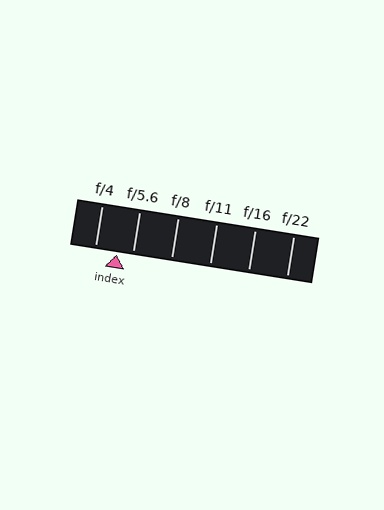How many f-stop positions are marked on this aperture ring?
There are 6 f-stop positions marked.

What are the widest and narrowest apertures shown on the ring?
The widest aperture shown is f/4 and the narrowest is f/22.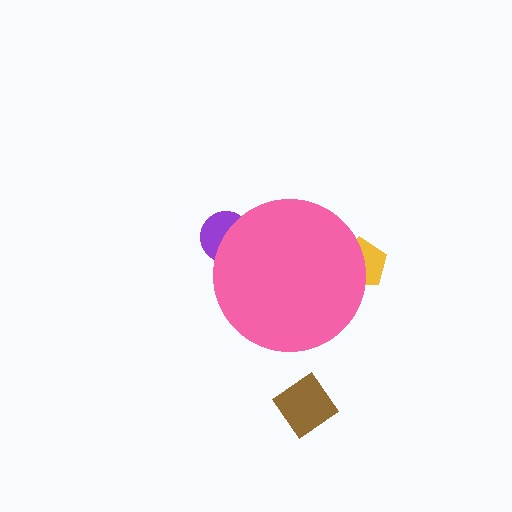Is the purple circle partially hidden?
Yes, the purple circle is partially hidden behind the pink circle.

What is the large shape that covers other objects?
A pink circle.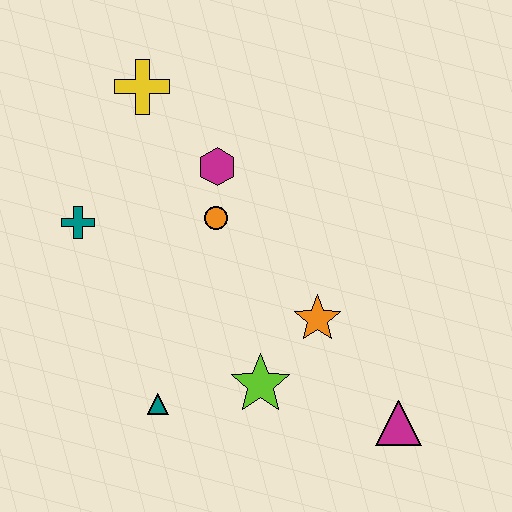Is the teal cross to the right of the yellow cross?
No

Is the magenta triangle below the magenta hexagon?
Yes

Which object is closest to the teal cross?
The orange circle is closest to the teal cross.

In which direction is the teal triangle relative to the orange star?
The teal triangle is to the left of the orange star.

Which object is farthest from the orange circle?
The magenta triangle is farthest from the orange circle.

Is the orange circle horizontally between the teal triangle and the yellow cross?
No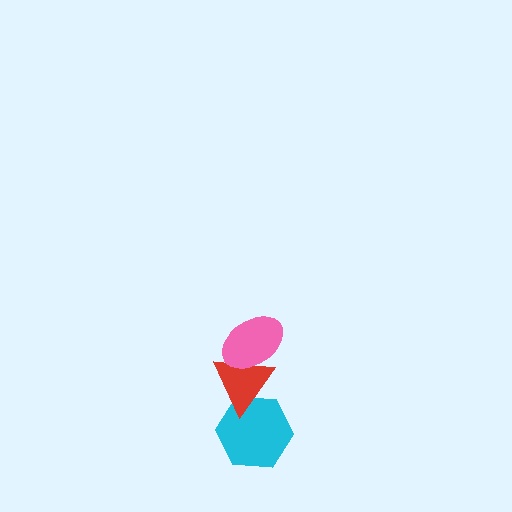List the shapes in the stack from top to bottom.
From top to bottom: the pink ellipse, the red triangle, the cyan hexagon.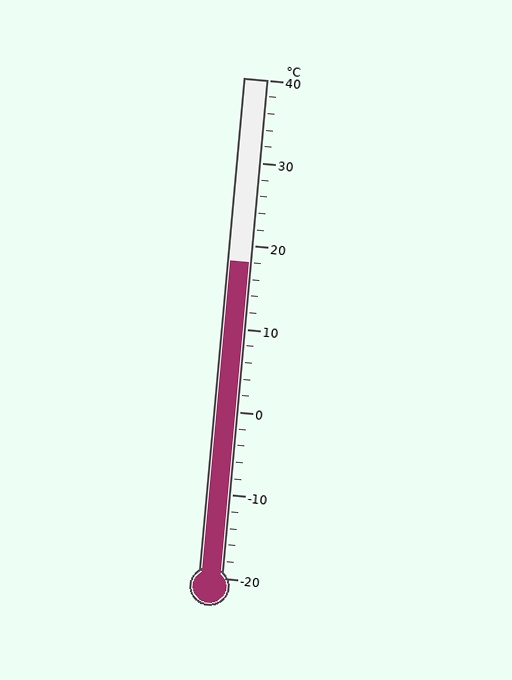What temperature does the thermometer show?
The thermometer shows approximately 18°C.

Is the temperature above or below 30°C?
The temperature is below 30°C.